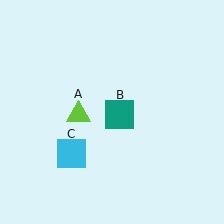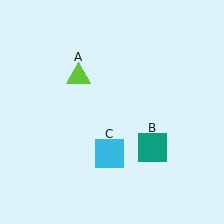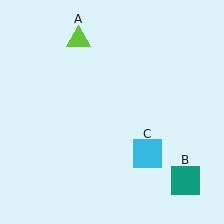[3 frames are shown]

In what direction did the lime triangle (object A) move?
The lime triangle (object A) moved up.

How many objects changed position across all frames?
3 objects changed position: lime triangle (object A), teal square (object B), cyan square (object C).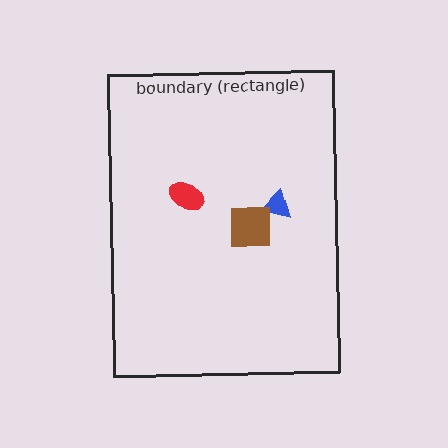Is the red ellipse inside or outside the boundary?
Inside.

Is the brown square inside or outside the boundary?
Inside.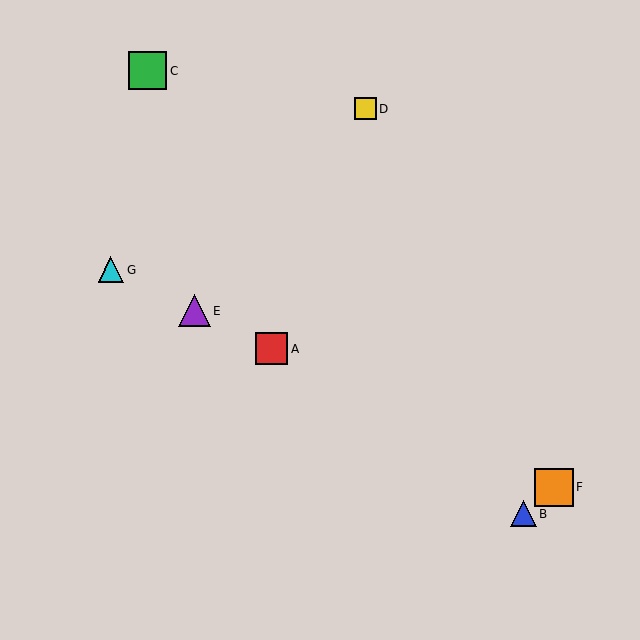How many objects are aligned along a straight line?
4 objects (A, E, F, G) are aligned along a straight line.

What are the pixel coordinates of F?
Object F is at (554, 487).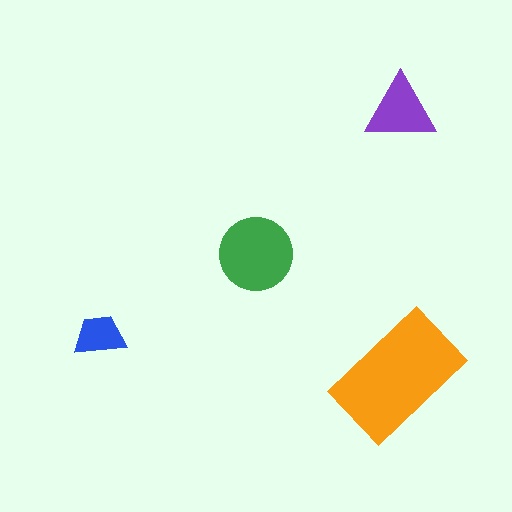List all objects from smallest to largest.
The blue trapezoid, the purple triangle, the green circle, the orange rectangle.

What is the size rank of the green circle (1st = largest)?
2nd.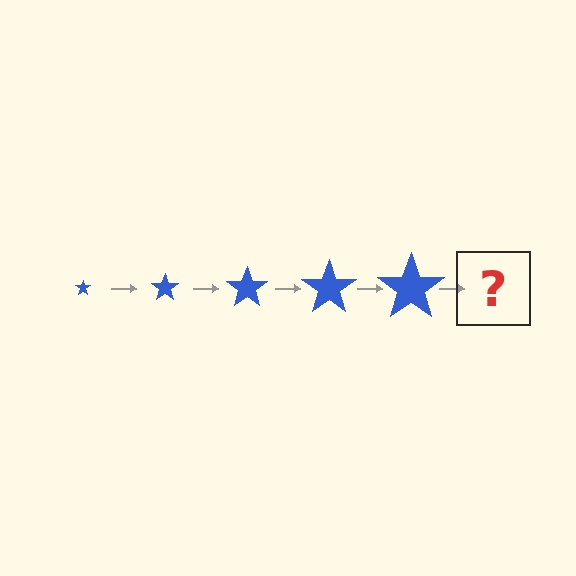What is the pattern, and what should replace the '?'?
The pattern is that the star gets progressively larger each step. The '?' should be a blue star, larger than the previous one.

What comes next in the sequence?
The next element should be a blue star, larger than the previous one.